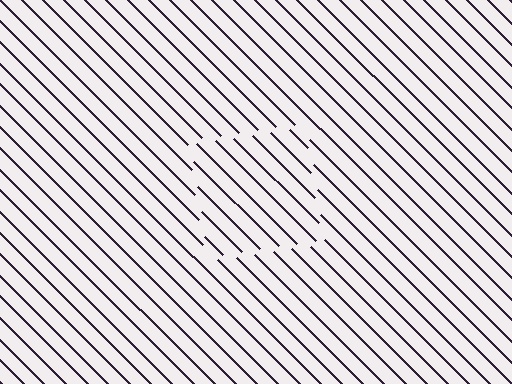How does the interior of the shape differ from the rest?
The interior of the shape contains the same grating, shifted by half a period — the contour is defined by the phase discontinuity where line-ends from the inner and outer gratings abut.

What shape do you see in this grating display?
An illusory square. The interior of the shape contains the same grating, shifted by half a period — the contour is defined by the phase discontinuity where line-ends from the inner and outer gratings abut.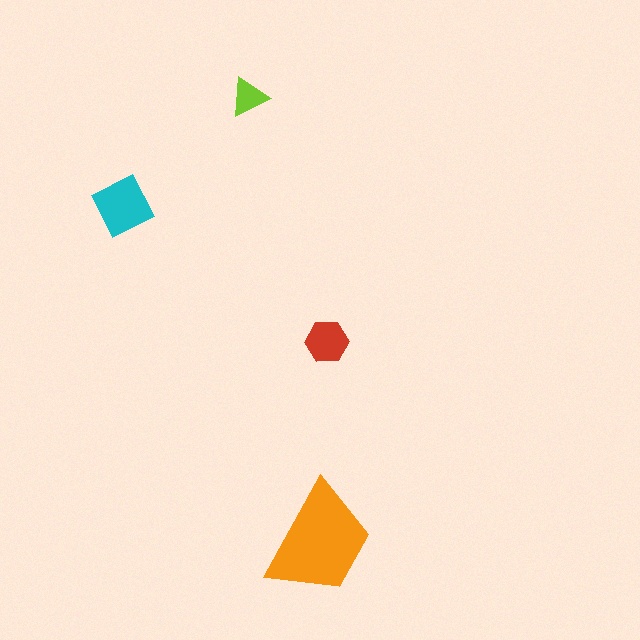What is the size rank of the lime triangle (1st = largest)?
4th.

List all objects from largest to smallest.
The orange trapezoid, the cyan diamond, the red hexagon, the lime triangle.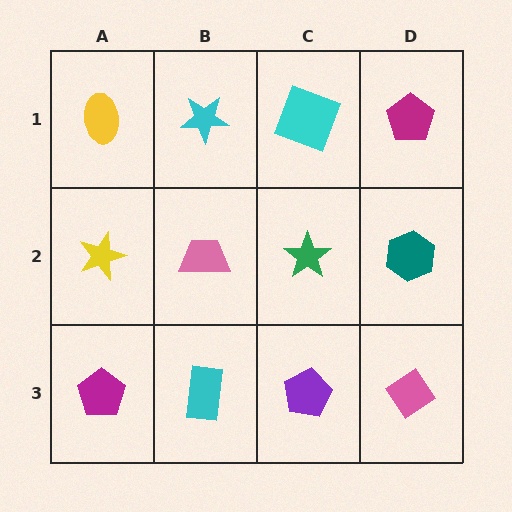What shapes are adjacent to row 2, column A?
A yellow ellipse (row 1, column A), a magenta pentagon (row 3, column A), a pink trapezoid (row 2, column B).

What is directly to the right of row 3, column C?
A pink diamond.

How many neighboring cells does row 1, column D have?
2.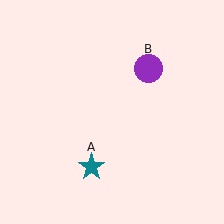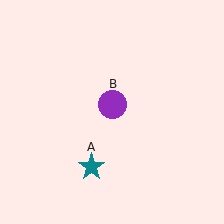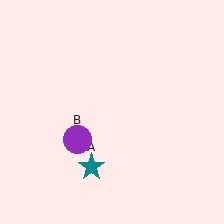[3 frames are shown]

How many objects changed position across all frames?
1 object changed position: purple circle (object B).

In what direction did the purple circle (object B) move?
The purple circle (object B) moved down and to the left.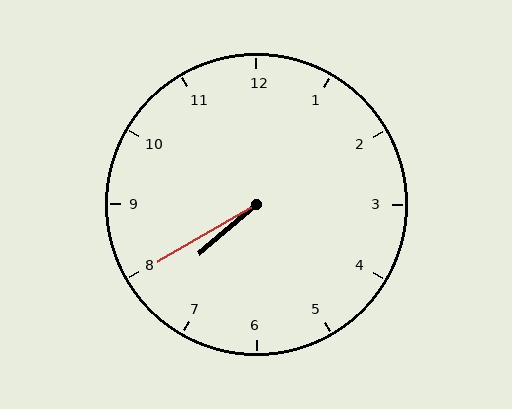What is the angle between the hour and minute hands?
Approximately 10 degrees.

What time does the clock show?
7:40.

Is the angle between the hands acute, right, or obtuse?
It is acute.